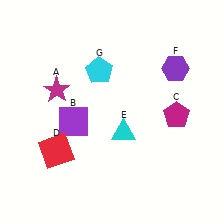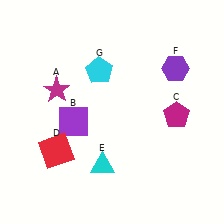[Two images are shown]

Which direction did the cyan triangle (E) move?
The cyan triangle (E) moved down.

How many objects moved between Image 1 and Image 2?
1 object moved between the two images.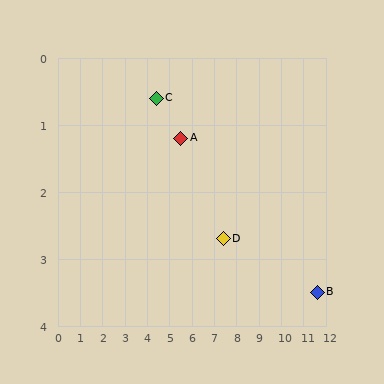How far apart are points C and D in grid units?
Points C and D are about 3.7 grid units apart.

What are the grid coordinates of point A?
Point A is at approximately (5.5, 1.2).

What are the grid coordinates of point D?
Point D is at approximately (7.4, 2.7).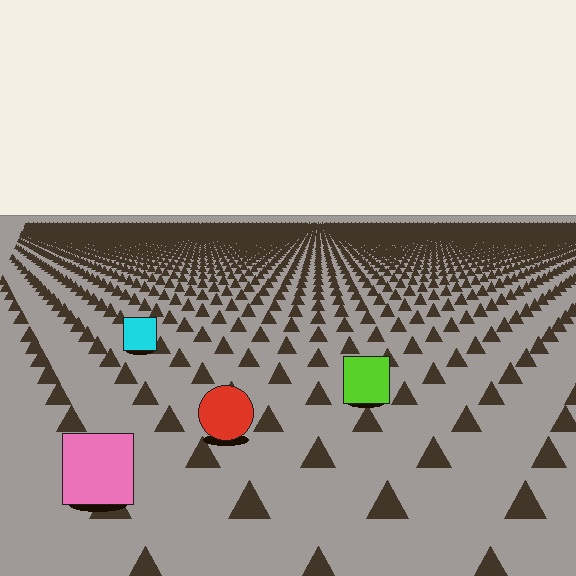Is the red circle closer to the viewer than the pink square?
No. The pink square is closer — you can tell from the texture gradient: the ground texture is coarser near it.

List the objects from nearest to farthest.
From nearest to farthest: the pink square, the red circle, the lime square, the cyan square.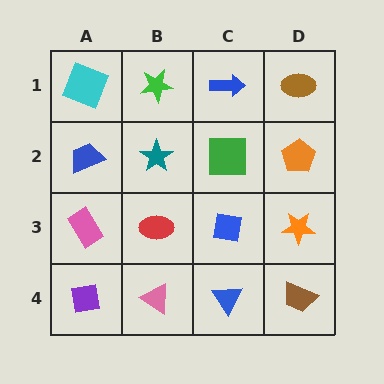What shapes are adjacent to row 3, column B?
A teal star (row 2, column B), a pink triangle (row 4, column B), a pink rectangle (row 3, column A), a blue square (row 3, column C).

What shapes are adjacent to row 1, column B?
A teal star (row 2, column B), a cyan square (row 1, column A), a blue arrow (row 1, column C).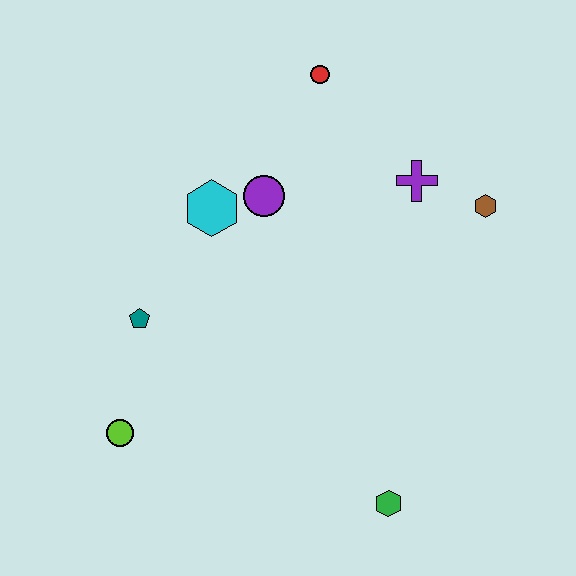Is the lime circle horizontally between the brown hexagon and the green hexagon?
No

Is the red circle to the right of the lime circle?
Yes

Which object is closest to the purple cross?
The brown hexagon is closest to the purple cross.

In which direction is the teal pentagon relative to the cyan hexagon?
The teal pentagon is below the cyan hexagon.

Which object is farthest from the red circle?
The green hexagon is farthest from the red circle.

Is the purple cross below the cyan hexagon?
No